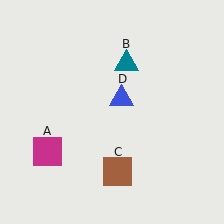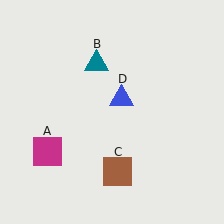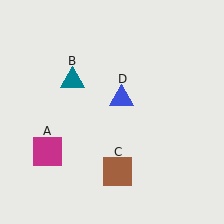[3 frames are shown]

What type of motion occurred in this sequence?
The teal triangle (object B) rotated counterclockwise around the center of the scene.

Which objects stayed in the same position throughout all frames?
Magenta square (object A) and brown square (object C) and blue triangle (object D) remained stationary.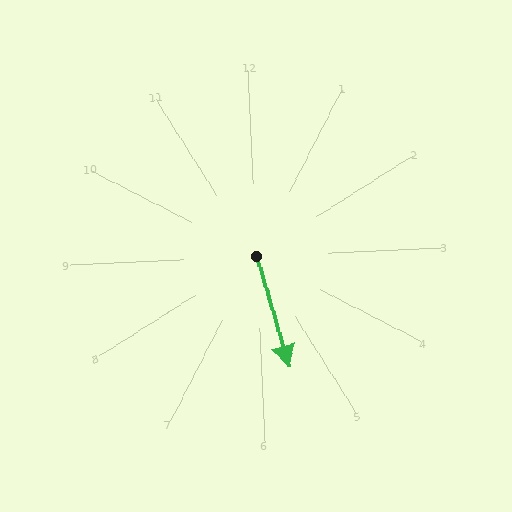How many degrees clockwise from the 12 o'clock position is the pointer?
Approximately 166 degrees.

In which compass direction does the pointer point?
South.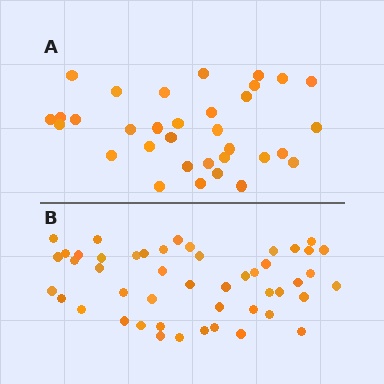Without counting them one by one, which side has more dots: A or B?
Region B (the bottom region) has more dots.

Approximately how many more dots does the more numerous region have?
Region B has approximately 15 more dots than region A.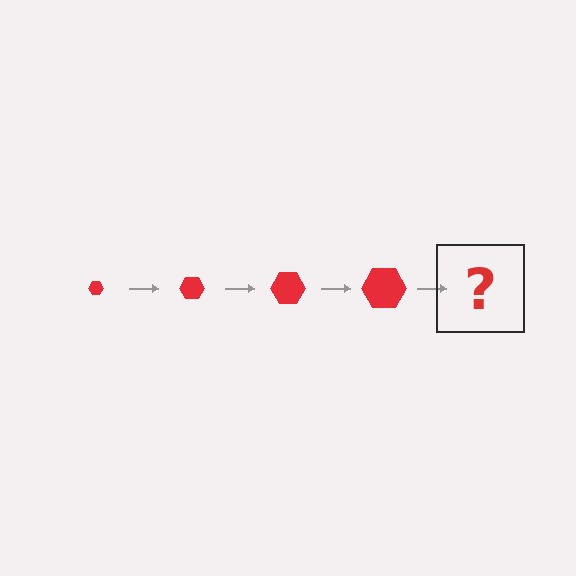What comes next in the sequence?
The next element should be a red hexagon, larger than the previous one.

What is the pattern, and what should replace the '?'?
The pattern is that the hexagon gets progressively larger each step. The '?' should be a red hexagon, larger than the previous one.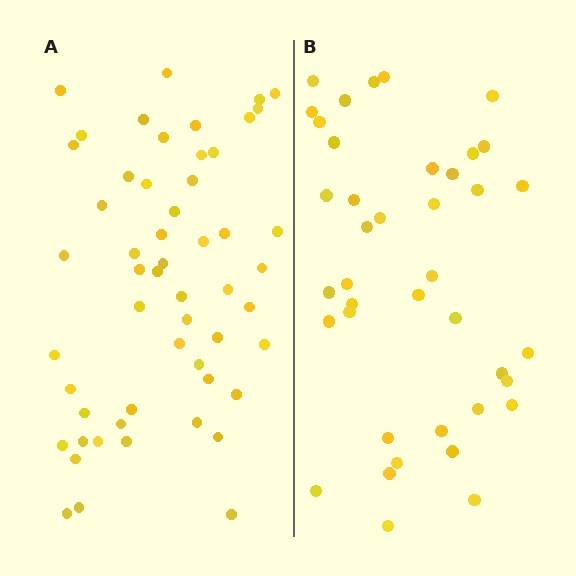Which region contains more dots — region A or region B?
Region A (the left region) has more dots.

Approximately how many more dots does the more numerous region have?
Region A has approximately 15 more dots than region B.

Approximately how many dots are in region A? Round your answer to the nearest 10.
About 50 dots. (The exact count is 54, which rounds to 50.)